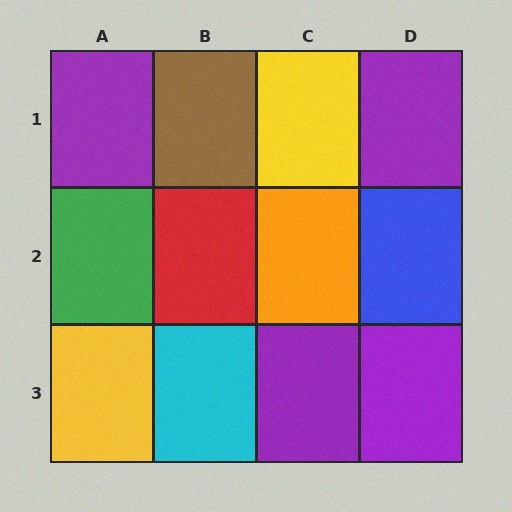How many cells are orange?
1 cell is orange.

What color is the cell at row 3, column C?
Purple.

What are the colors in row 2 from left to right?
Green, red, orange, blue.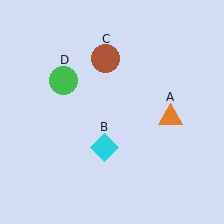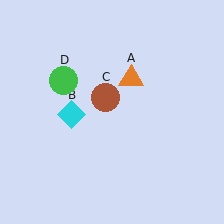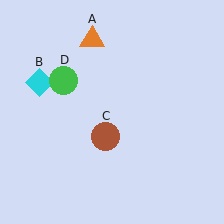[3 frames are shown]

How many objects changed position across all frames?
3 objects changed position: orange triangle (object A), cyan diamond (object B), brown circle (object C).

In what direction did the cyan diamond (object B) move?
The cyan diamond (object B) moved up and to the left.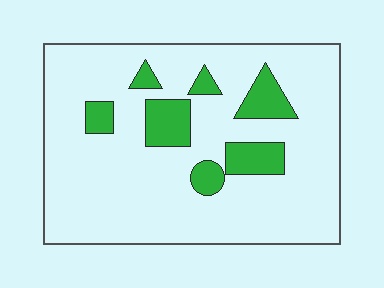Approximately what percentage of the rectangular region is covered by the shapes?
Approximately 15%.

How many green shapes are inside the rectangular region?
7.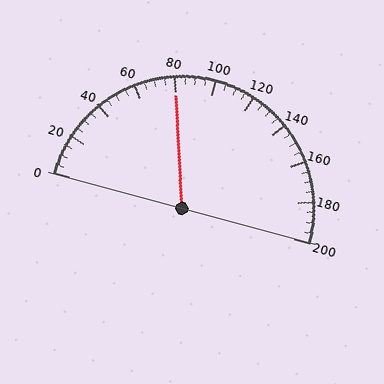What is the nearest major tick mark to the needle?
The nearest major tick mark is 80.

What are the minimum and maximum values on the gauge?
The gauge ranges from 0 to 200.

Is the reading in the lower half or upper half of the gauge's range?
The reading is in the lower half of the range (0 to 200).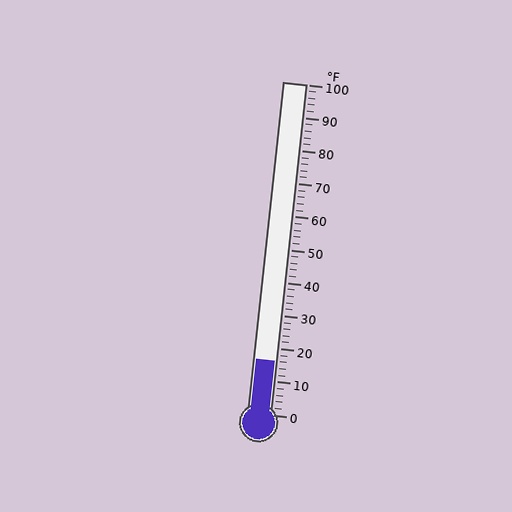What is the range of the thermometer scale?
The thermometer scale ranges from 0°F to 100°F.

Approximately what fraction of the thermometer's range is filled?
The thermometer is filled to approximately 15% of its range.